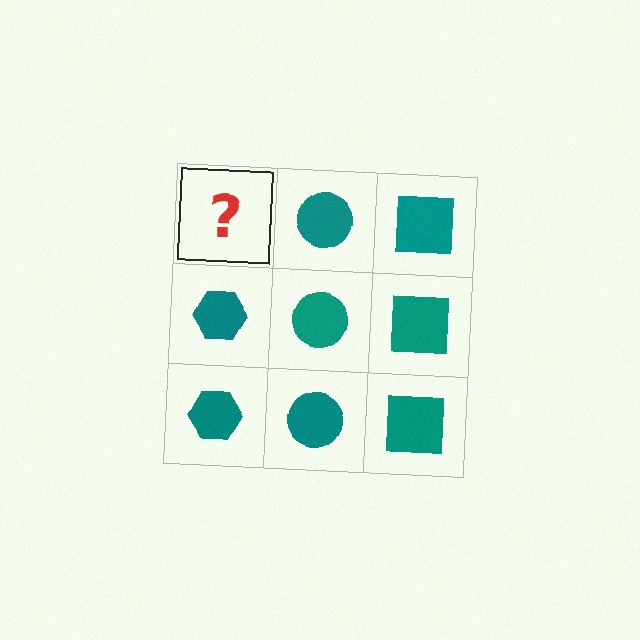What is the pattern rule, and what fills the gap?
The rule is that each column has a consistent shape. The gap should be filled with a teal hexagon.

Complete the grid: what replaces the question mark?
The question mark should be replaced with a teal hexagon.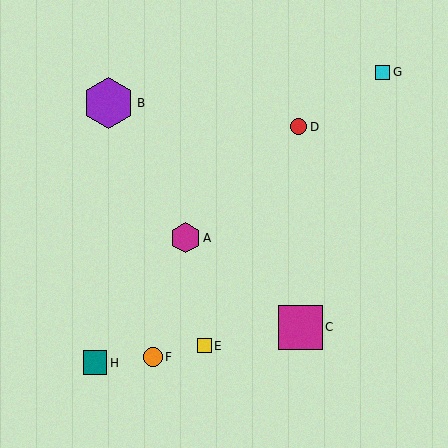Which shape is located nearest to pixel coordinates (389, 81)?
The cyan square (labeled G) at (383, 72) is nearest to that location.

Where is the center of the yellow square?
The center of the yellow square is at (205, 346).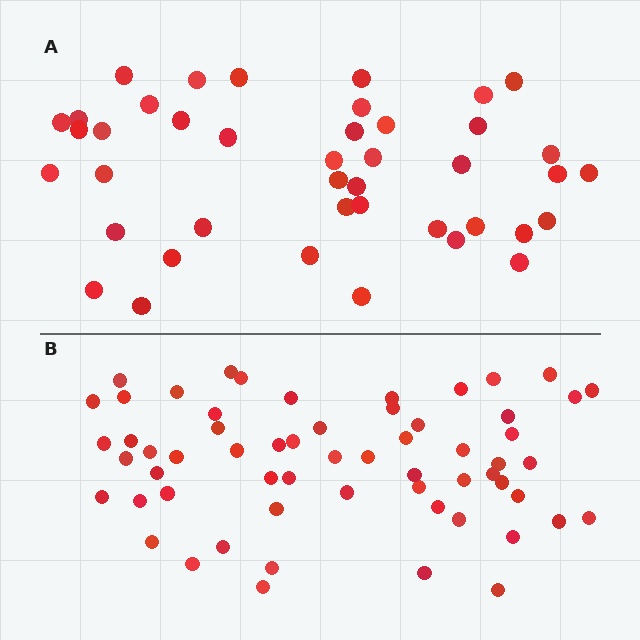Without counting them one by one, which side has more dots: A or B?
Region B (the bottom region) has more dots.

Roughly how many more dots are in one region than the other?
Region B has approximately 20 more dots than region A.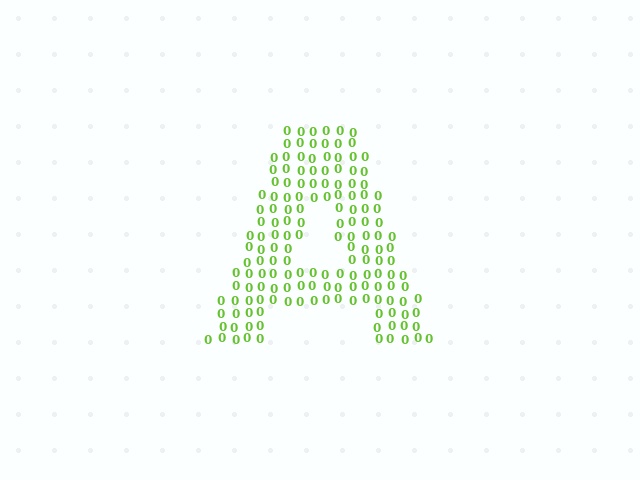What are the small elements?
The small elements are digit 0's.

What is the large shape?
The large shape is the letter A.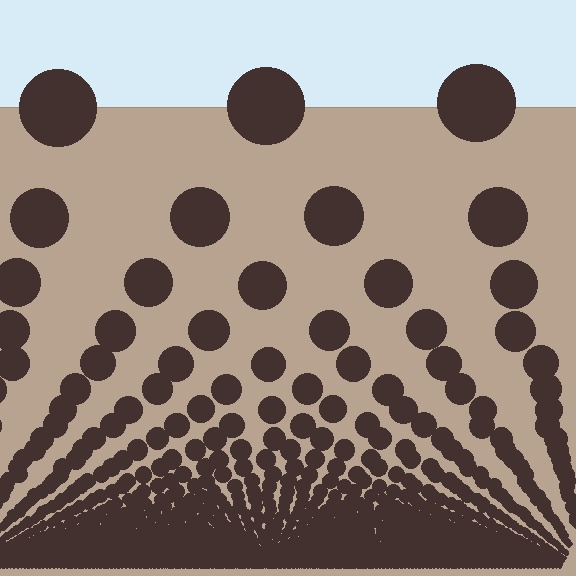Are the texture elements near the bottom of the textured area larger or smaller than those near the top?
Smaller. The gradient is inverted — elements near the bottom are smaller and denser.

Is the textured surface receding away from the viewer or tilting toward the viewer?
The surface appears to tilt toward the viewer. Texture elements get larger and sparser toward the top.